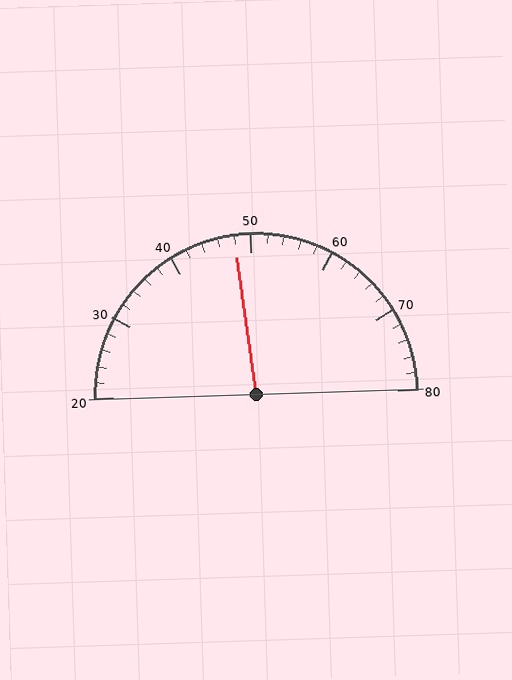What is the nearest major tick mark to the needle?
The nearest major tick mark is 50.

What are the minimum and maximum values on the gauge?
The gauge ranges from 20 to 80.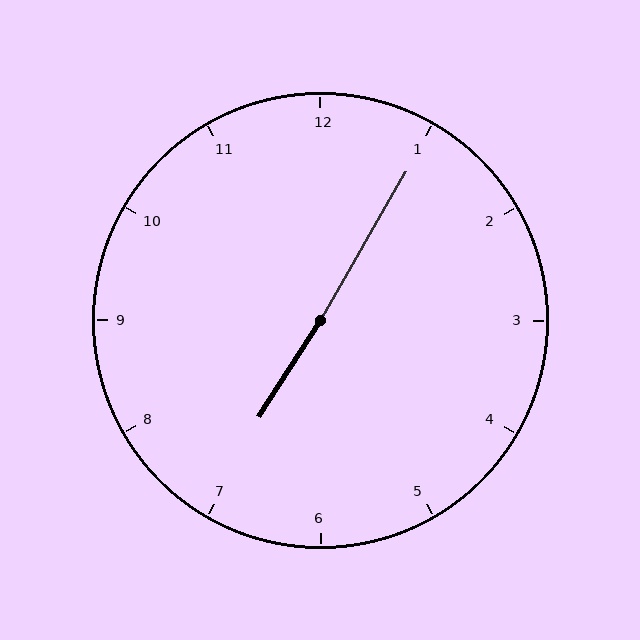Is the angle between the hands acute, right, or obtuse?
It is obtuse.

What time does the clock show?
7:05.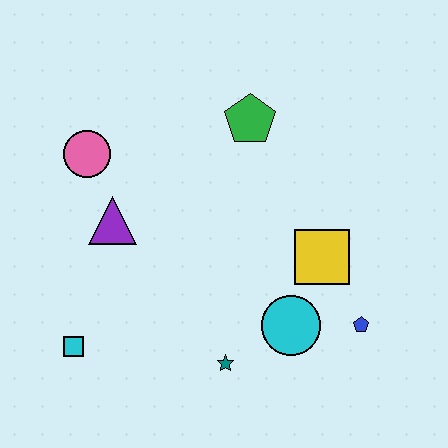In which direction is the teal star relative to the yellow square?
The teal star is below the yellow square.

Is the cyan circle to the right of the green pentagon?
Yes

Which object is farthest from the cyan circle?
The pink circle is farthest from the cyan circle.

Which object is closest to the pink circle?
The purple triangle is closest to the pink circle.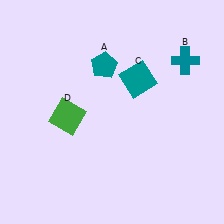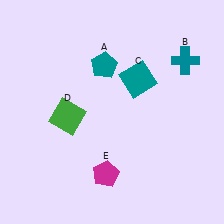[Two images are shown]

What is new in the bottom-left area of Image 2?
A magenta pentagon (E) was added in the bottom-left area of Image 2.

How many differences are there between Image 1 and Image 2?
There is 1 difference between the two images.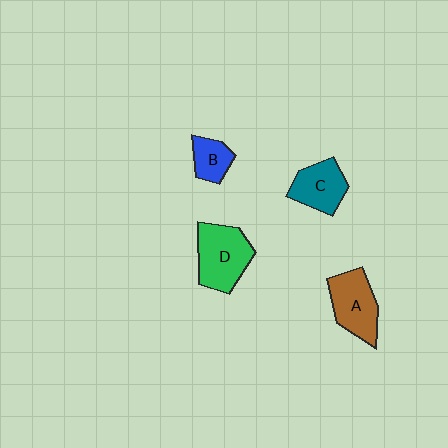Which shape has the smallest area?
Shape B (blue).